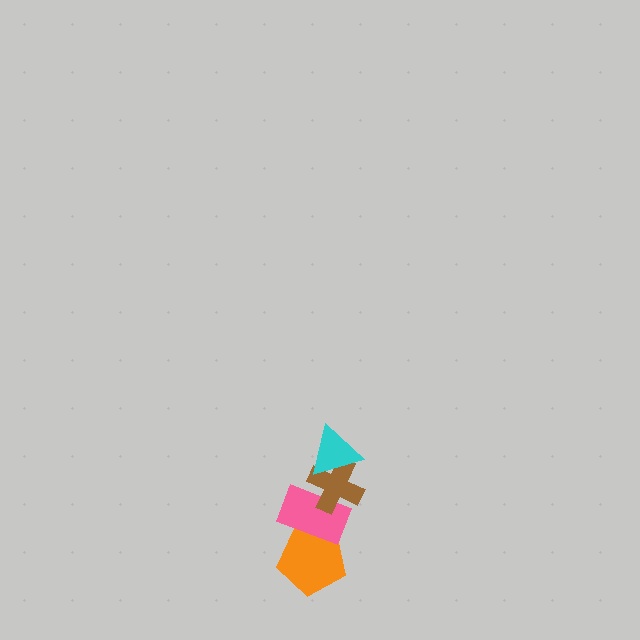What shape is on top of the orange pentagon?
The pink rectangle is on top of the orange pentagon.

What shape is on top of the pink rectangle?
The brown cross is on top of the pink rectangle.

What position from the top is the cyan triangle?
The cyan triangle is 1st from the top.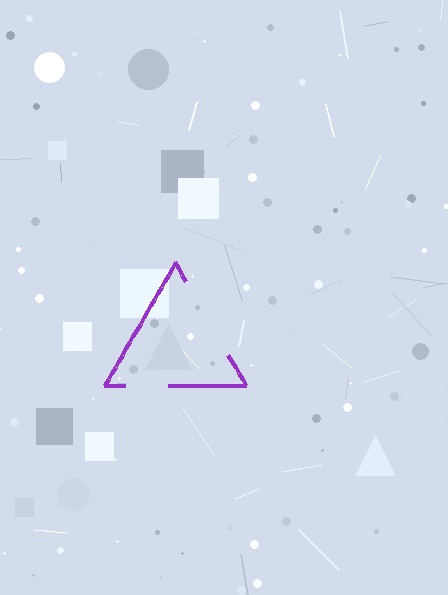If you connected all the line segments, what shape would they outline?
They would outline a triangle.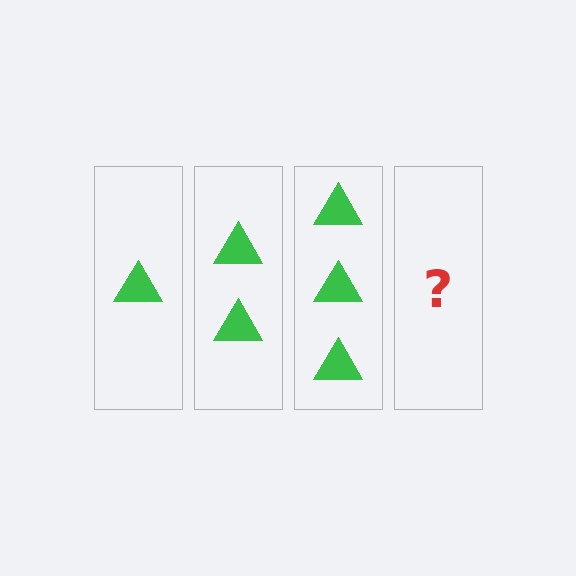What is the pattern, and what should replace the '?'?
The pattern is that each step adds one more triangle. The '?' should be 4 triangles.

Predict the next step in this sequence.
The next step is 4 triangles.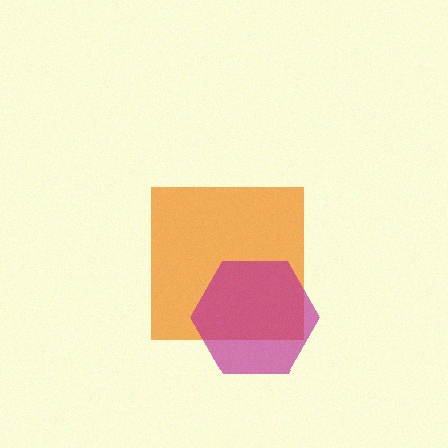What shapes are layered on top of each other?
The layered shapes are: an orange square, a magenta hexagon.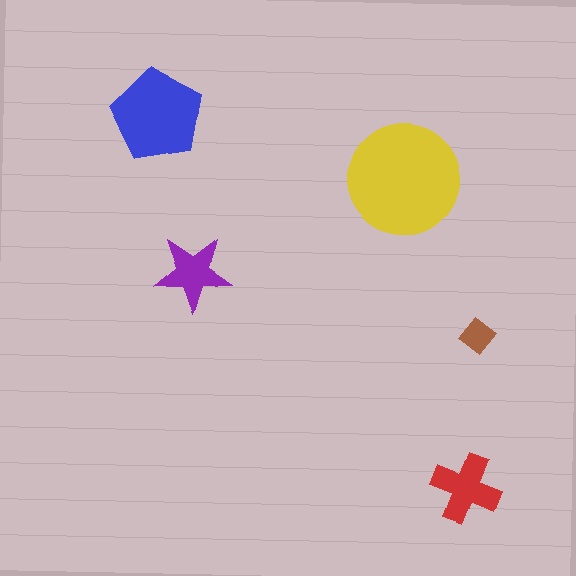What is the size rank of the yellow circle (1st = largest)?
1st.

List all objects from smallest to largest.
The brown diamond, the purple star, the red cross, the blue pentagon, the yellow circle.